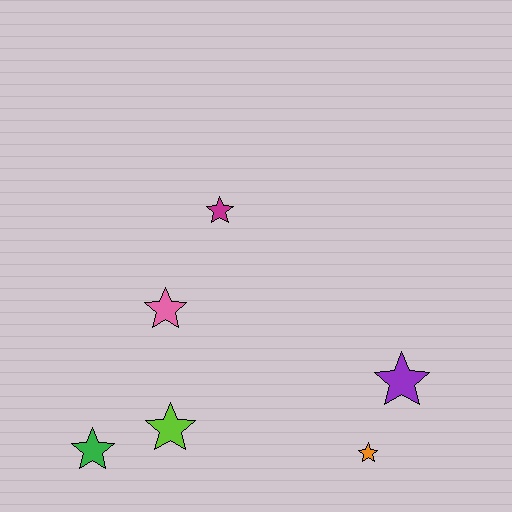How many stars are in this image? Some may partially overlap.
There are 6 stars.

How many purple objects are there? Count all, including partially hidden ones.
There is 1 purple object.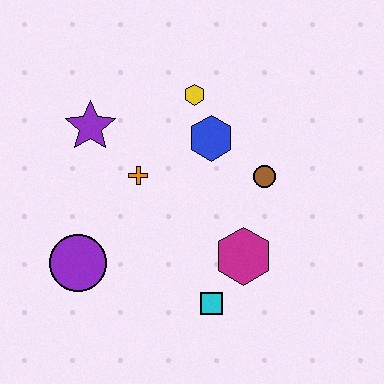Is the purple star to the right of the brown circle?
No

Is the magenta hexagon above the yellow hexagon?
No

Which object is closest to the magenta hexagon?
The cyan square is closest to the magenta hexagon.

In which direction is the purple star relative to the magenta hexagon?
The purple star is to the left of the magenta hexagon.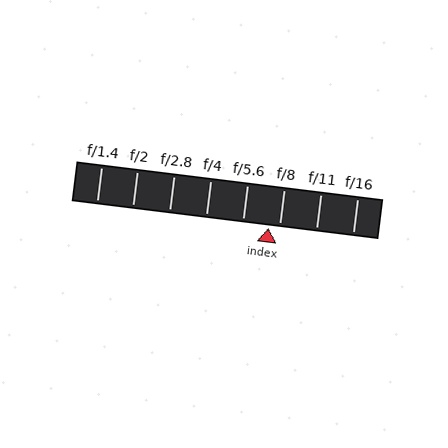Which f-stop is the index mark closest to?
The index mark is closest to f/8.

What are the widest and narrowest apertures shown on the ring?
The widest aperture shown is f/1.4 and the narrowest is f/16.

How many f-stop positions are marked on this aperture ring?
There are 8 f-stop positions marked.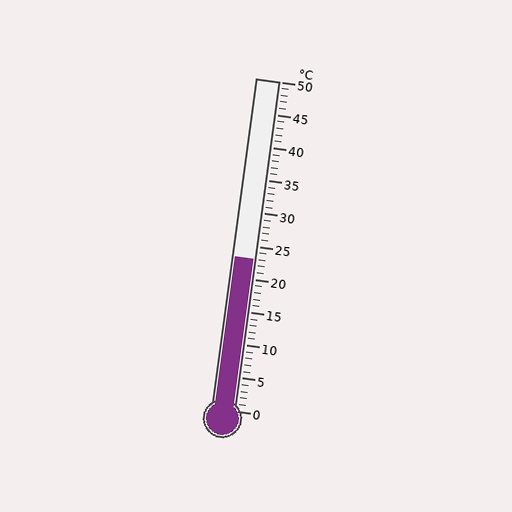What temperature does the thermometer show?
The thermometer shows approximately 23°C.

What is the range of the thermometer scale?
The thermometer scale ranges from 0°C to 50°C.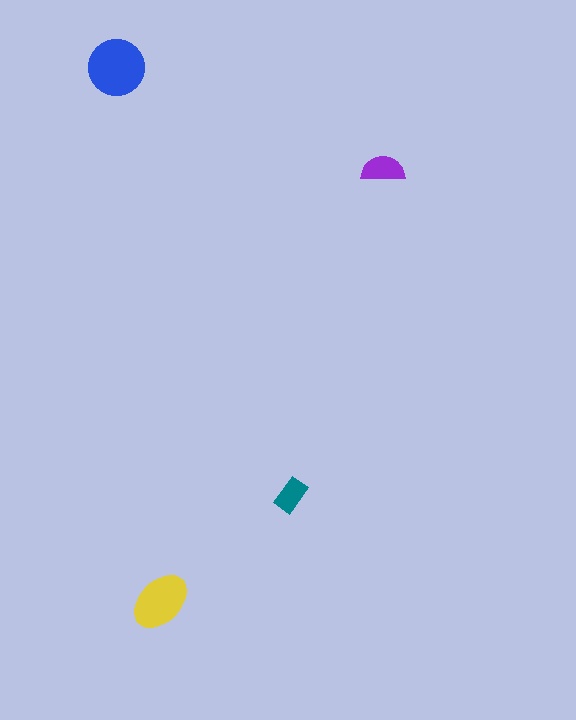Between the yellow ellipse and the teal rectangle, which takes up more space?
The yellow ellipse.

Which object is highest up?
The blue circle is topmost.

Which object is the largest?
The blue circle.